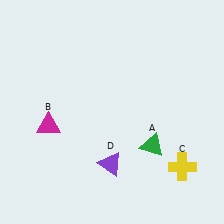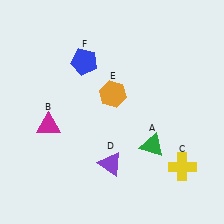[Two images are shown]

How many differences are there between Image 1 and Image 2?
There are 2 differences between the two images.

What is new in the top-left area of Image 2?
A blue pentagon (F) was added in the top-left area of Image 2.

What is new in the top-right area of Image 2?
An orange hexagon (E) was added in the top-right area of Image 2.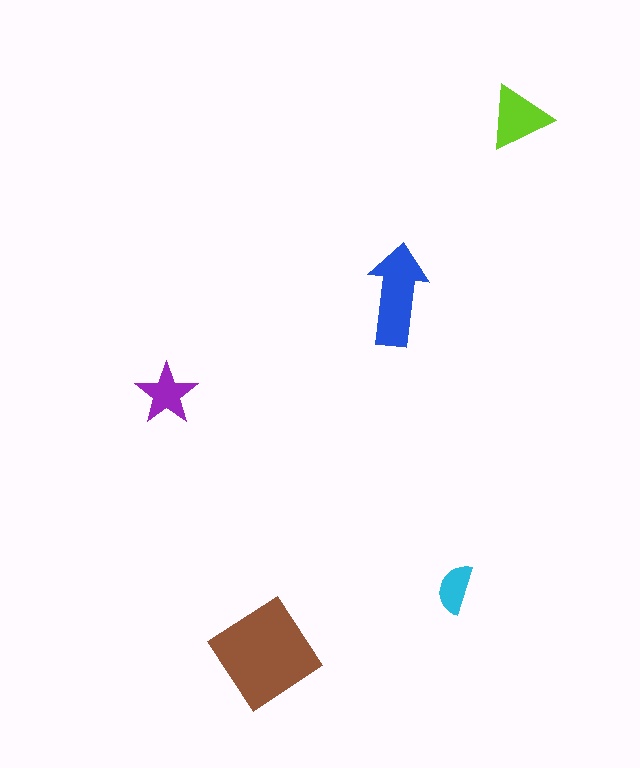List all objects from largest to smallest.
The brown diamond, the blue arrow, the lime triangle, the purple star, the cyan semicircle.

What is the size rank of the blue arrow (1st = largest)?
2nd.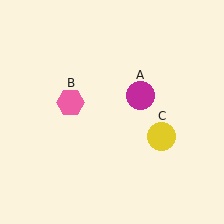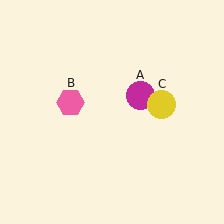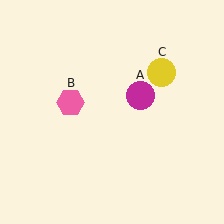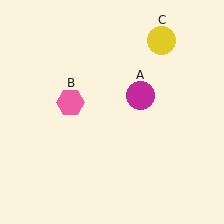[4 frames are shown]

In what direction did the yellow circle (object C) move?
The yellow circle (object C) moved up.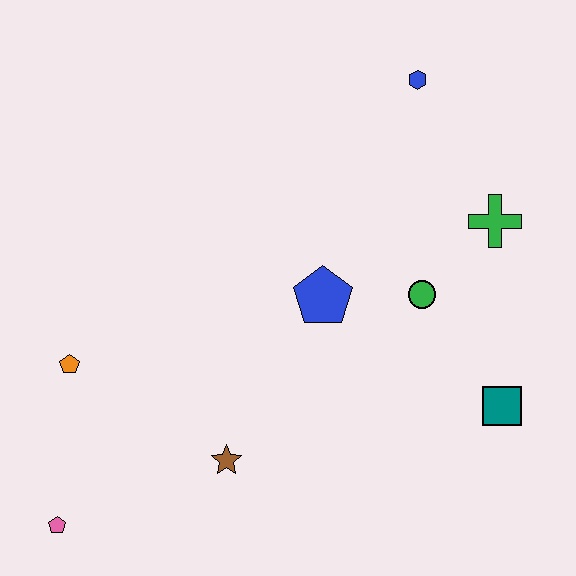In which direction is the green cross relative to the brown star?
The green cross is to the right of the brown star.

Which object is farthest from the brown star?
The blue hexagon is farthest from the brown star.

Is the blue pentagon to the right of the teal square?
No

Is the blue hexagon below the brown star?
No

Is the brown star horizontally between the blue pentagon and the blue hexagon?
No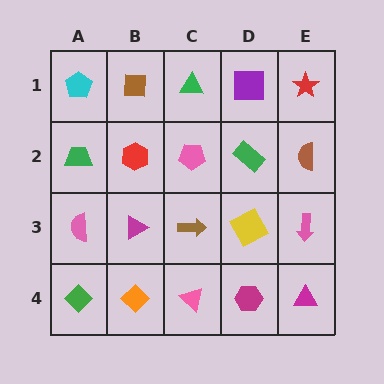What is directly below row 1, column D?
A green rectangle.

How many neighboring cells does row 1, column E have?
2.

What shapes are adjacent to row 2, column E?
A red star (row 1, column E), a pink arrow (row 3, column E), a green rectangle (row 2, column D).